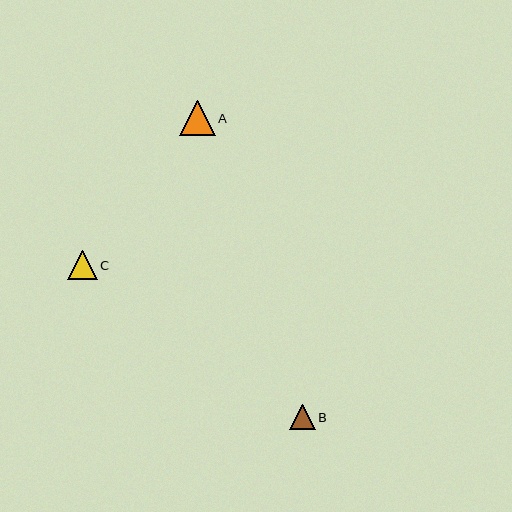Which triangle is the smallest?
Triangle B is the smallest with a size of approximately 26 pixels.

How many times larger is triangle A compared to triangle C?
Triangle A is approximately 1.2 times the size of triangle C.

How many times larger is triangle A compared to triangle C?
Triangle A is approximately 1.2 times the size of triangle C.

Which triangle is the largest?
Triangle A is the largest with a size of approximately 36 pixels.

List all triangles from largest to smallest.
From largest to smallest: A, C, B.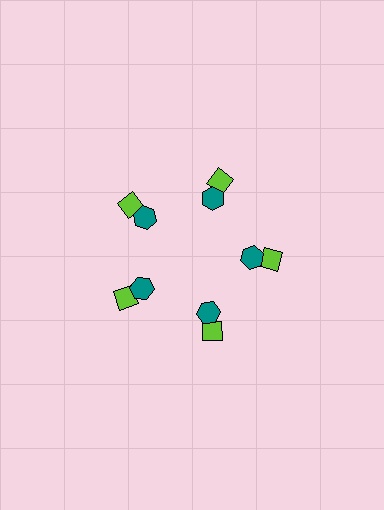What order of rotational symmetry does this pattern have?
This pattern has 5-fold rotational symmetry.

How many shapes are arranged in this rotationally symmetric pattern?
There are 10 shapes, arranged in 5 groups of 2.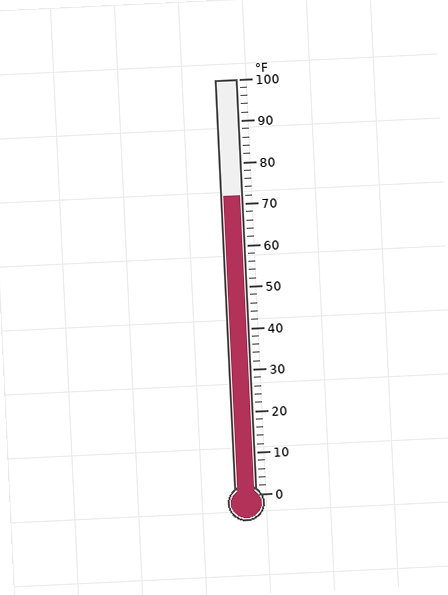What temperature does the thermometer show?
The thermometer shows approximately 72°F.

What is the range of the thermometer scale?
The thermometer scale ranges from 0°F to 100°F.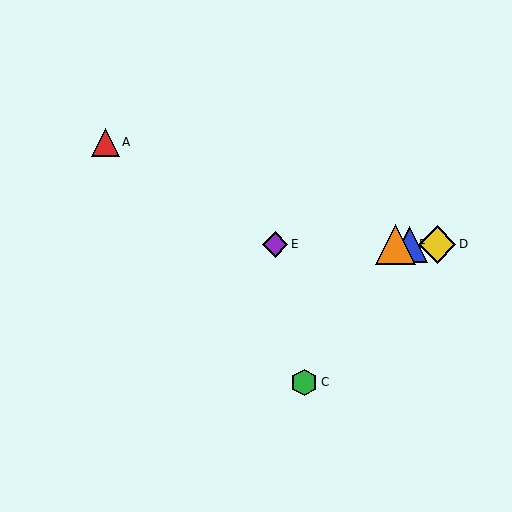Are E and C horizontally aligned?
No, E is at y≈244 and C is at y≈382.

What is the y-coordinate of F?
Object F is at y≈244.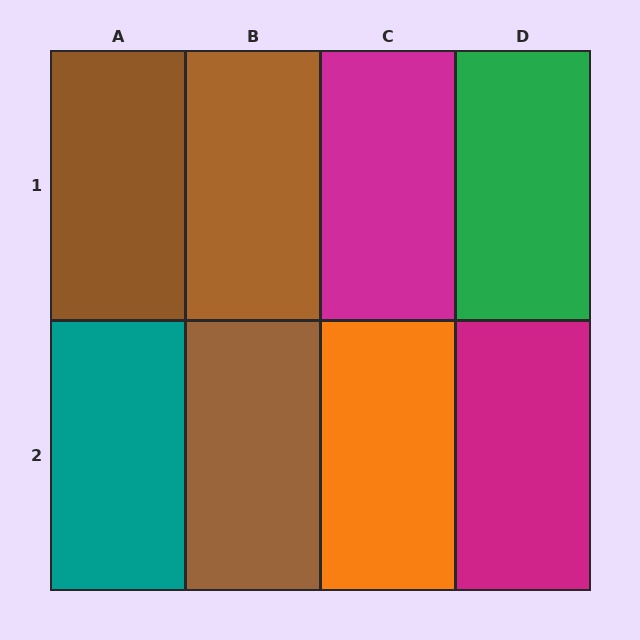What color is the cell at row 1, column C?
Magenta.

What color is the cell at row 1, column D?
Green.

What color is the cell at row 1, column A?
Brown.